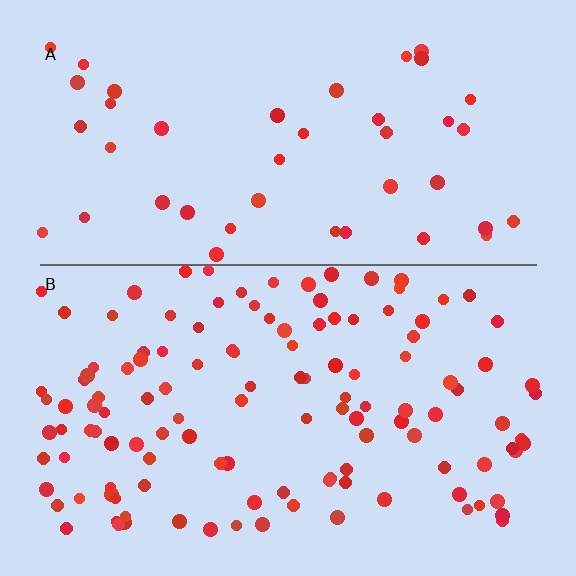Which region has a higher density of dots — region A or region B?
B (the bottom).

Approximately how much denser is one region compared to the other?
Approximately 2.9× — region B over region A.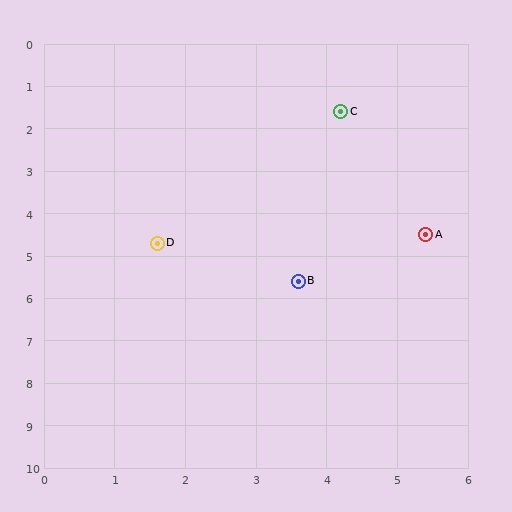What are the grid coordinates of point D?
Point D is at approximately (1.6, 4.7).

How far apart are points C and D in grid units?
Points C and D are about 4.0 grid units apart.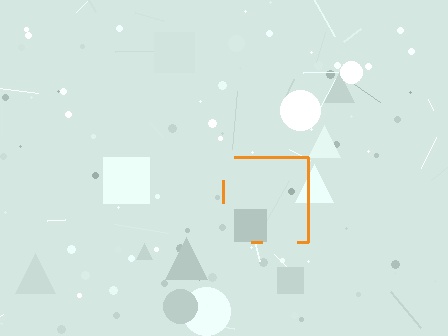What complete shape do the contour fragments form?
The contour fragments form a square.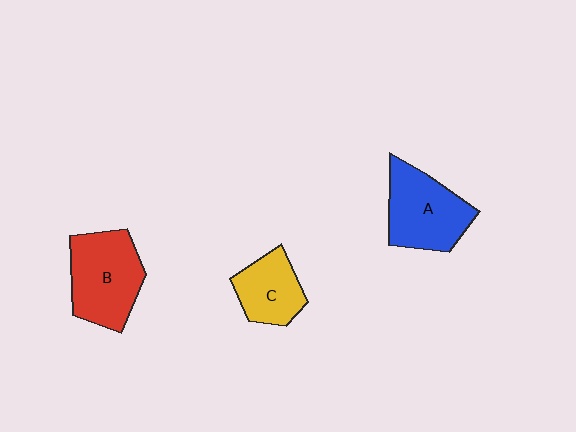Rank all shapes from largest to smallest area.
From largest to smallest: B (red), A (blue), C (yellow).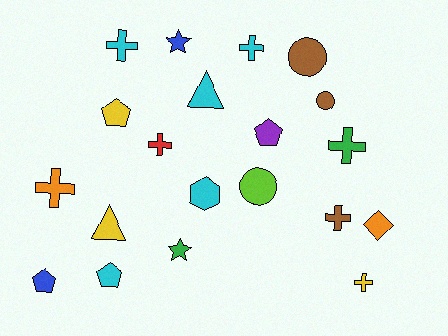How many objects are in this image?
There are 20 objects.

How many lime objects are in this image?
There is 1 lime object.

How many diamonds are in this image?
There is 1 diamond.